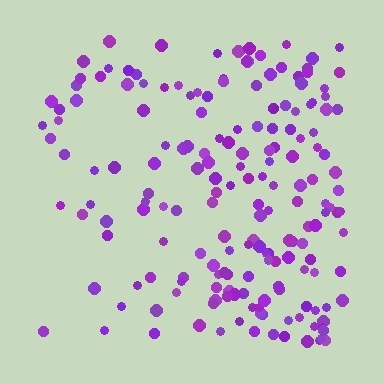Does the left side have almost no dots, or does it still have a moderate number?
Still a moderate number, just noticeably fewer than the right.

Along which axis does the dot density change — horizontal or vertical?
Horizontal.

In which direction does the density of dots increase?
From left to right, with the right side densest.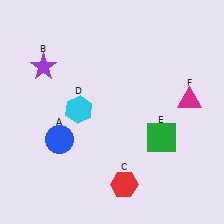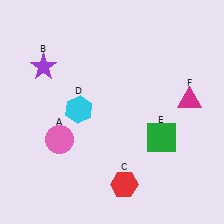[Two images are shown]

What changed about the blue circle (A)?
In Image 1, A is blue. In Image 2, it changed to pink.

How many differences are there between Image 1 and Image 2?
There is 1 difference between the two images.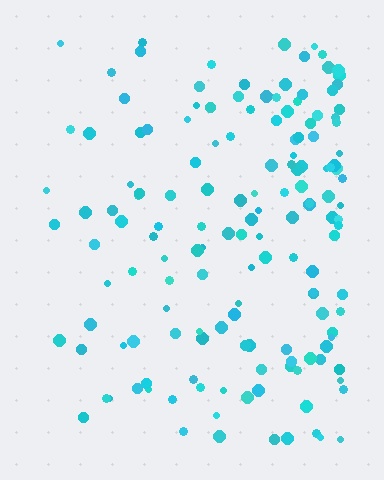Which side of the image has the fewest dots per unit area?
The left.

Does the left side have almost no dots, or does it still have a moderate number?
Still a moderate number, just noticeably fewer than the right.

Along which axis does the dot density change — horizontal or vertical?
Horizontal.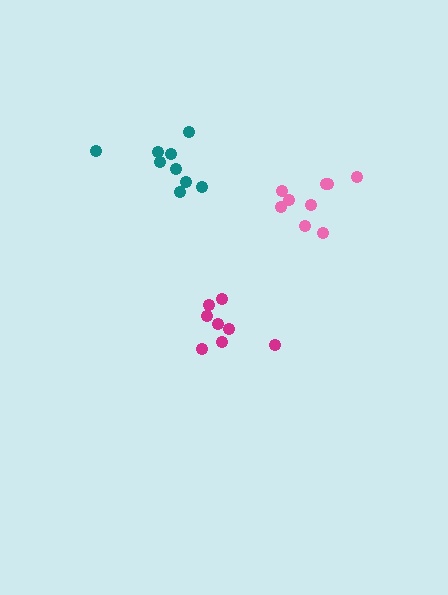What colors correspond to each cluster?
The clusters are colored: pink, magenta, teal.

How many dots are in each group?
Group 1: 9 dots, Group 2: 8 dots, Group 3: 9 dots (26 total).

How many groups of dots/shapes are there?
There are 3 groups.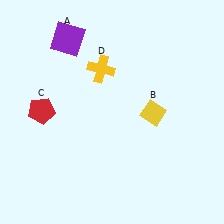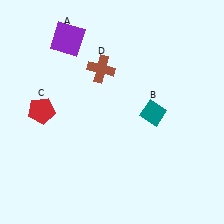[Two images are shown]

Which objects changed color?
B changed from yellow to teal. D changed from yellow to brown.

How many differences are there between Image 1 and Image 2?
There are 2 differences between the two images.